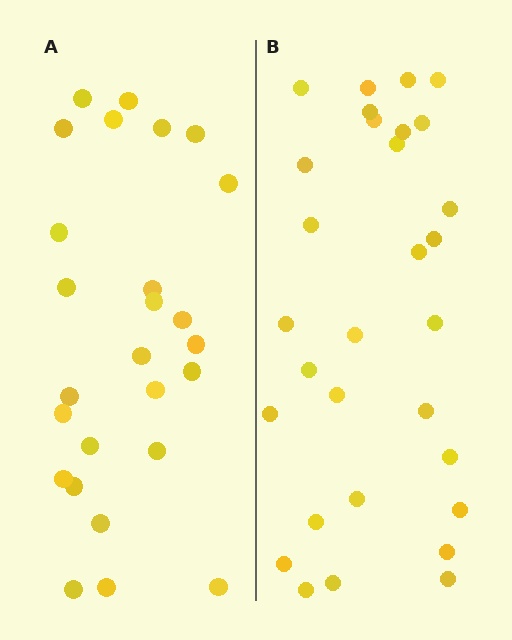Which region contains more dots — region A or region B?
Region B (the right region) has more dots.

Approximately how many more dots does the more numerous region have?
Region B has about 4 more dots than region A.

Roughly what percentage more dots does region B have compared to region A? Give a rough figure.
About 15% more.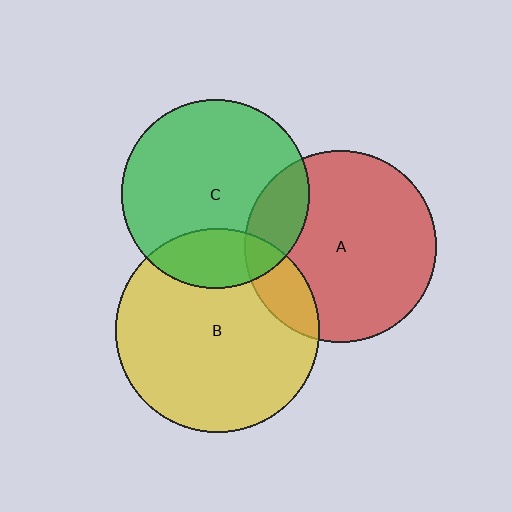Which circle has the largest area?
Circle B (yellow).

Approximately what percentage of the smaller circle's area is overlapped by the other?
Approximately 20%.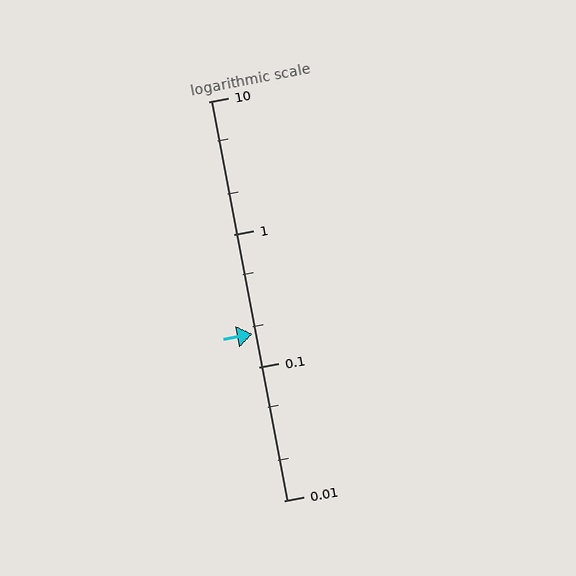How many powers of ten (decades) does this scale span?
The scale spans 3 decades, from 0.01 to 10.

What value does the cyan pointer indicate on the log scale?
The pointer indicates approximately 0.18.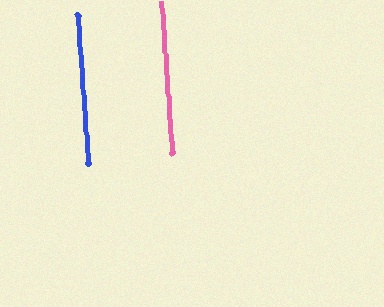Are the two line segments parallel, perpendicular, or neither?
Parallel — their directions differ by only 0.2°.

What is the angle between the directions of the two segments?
Approximately 0 degrees.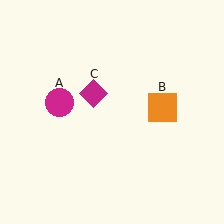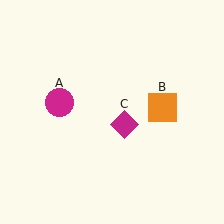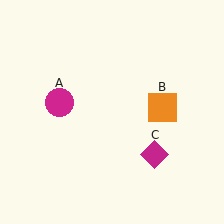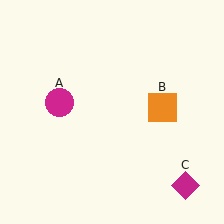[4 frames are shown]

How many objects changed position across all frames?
1 object changed position: magenta diamond (object C).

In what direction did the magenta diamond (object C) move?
The magenta diamond (object C) moved down and to the right.